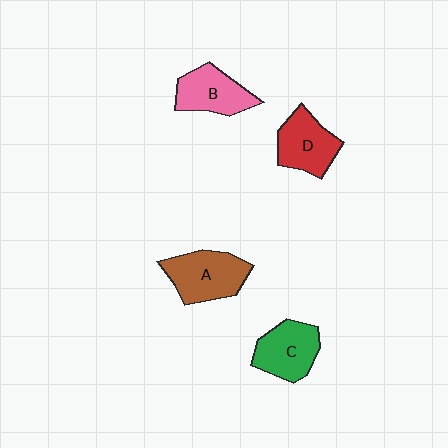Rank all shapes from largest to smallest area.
From largest to smallest: A (brown), C (green), D (red), B (pink).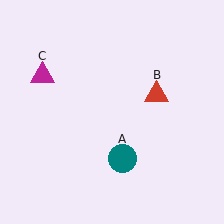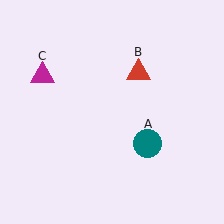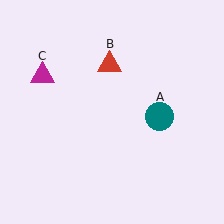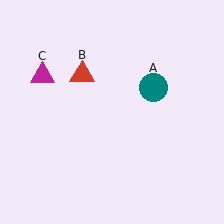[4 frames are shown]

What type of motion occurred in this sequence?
The teal circle (object A), red triangle (object B) rotated counterclockwise around the center of the scene.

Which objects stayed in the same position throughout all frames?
Magenta triangle (object C) remained stationary.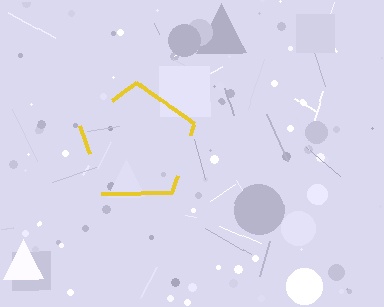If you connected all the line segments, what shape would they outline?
They would outline a pentagon.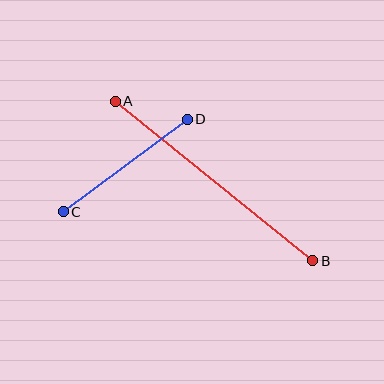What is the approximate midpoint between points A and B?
The midpoint is at approximately (214, 181) pixels.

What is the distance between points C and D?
The distance is approximately 155 pixels.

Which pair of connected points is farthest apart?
Points A and B are farthest apart.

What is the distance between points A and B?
The distance is approximately 254 pixels.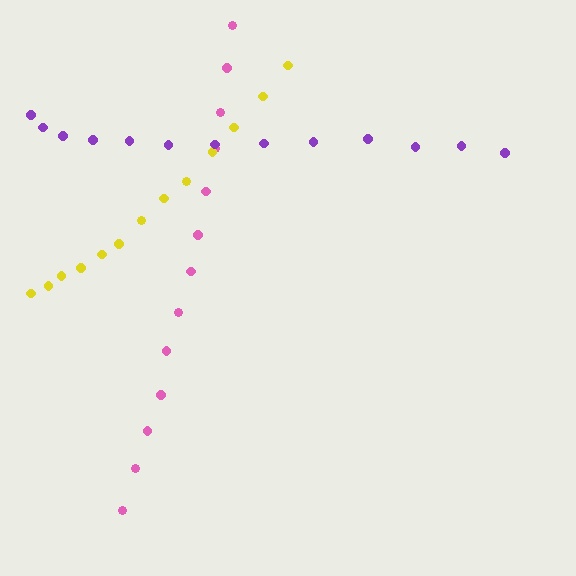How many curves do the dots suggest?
There are 3 distinct paths.